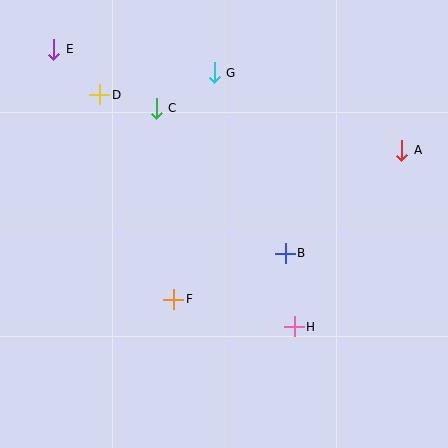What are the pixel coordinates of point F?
Point F is at (174, 299).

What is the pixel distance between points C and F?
The distance between C and F is 192 pixels.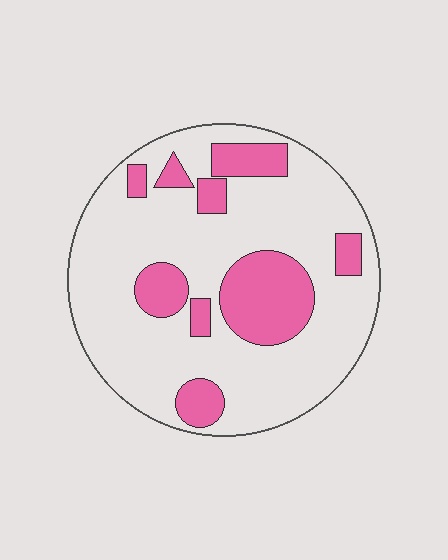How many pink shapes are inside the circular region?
9.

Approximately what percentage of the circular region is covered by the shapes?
Approximately 25%.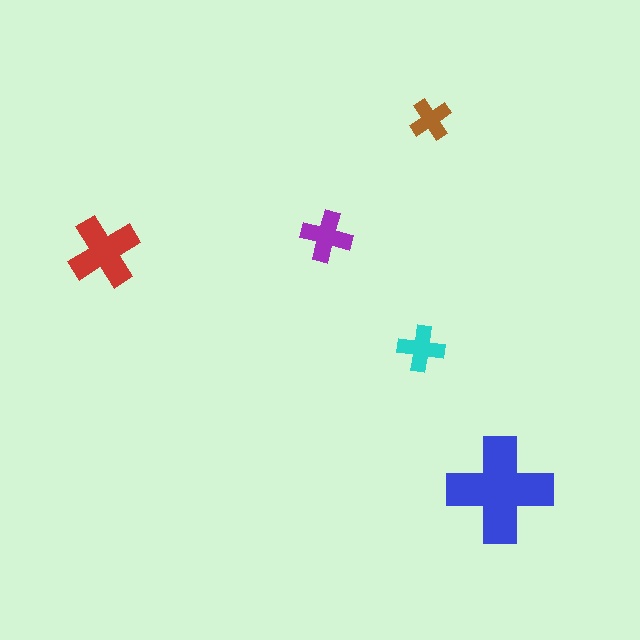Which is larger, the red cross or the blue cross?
The blue one.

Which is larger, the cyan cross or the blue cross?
The blue one.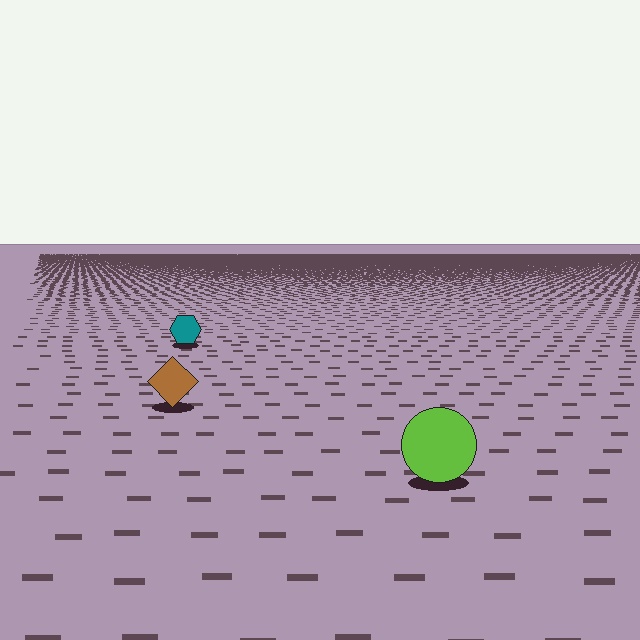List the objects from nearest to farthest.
From nearest to farthest: the lime circle, the brown diamond, the teal hexagon.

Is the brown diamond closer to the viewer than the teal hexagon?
Yes. The brown diamond is closer — you can tell from the texture gradient: the ground texture is coarser near it.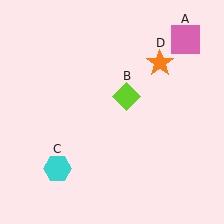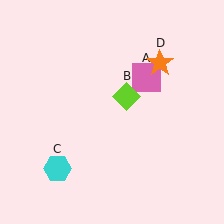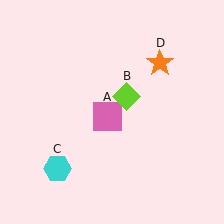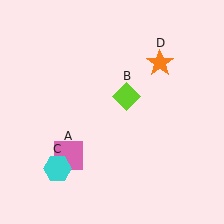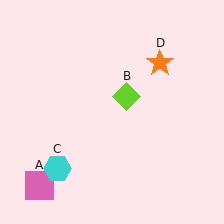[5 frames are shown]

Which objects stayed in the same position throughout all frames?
Lime diamond (object B) and cyan hexagon (object C) and orange star (object D) remained stationary.